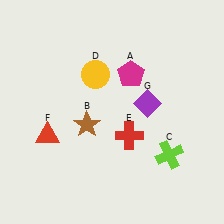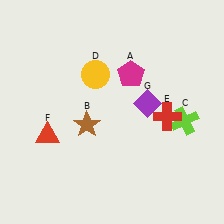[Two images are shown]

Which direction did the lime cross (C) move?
The lime cross (C) moved up.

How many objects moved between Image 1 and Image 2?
2 objects moved between the two images.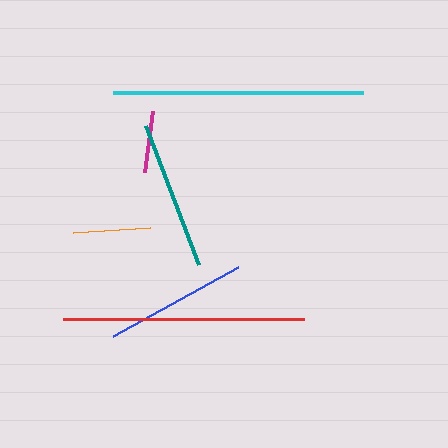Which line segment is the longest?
The cyan line is the longest at approximately 250 pixels.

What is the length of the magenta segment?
The magenta segment is approximately 62 pixels long.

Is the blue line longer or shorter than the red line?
The red line is longer than the blue line.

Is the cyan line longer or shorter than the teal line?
The cyan line is longer than the teal line.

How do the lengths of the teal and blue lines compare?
The teal and blue lines are approximately the same length.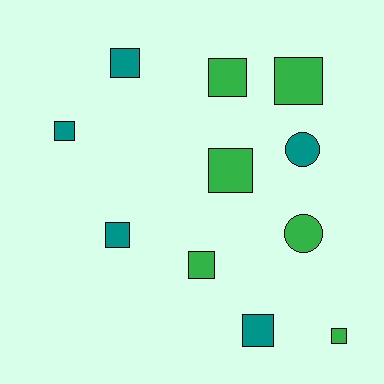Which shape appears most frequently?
Square, with 9 objects.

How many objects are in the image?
There are 11 objects.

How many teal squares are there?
There are 4 teal squares.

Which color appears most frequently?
Green, with 6 objects.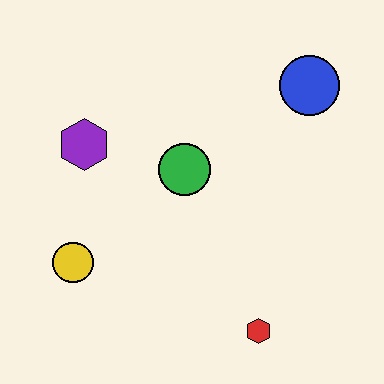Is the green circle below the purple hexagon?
Yes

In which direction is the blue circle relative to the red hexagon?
The blue circle is above the red hexagon.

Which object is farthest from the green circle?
The red hexagon is farthest from the green circle.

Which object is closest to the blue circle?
The green circle is closest to the blue circle.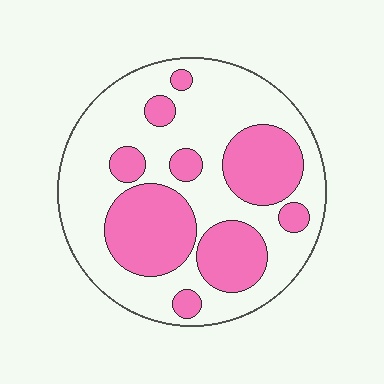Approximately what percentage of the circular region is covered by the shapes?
Approximately 35%.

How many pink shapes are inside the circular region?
9.